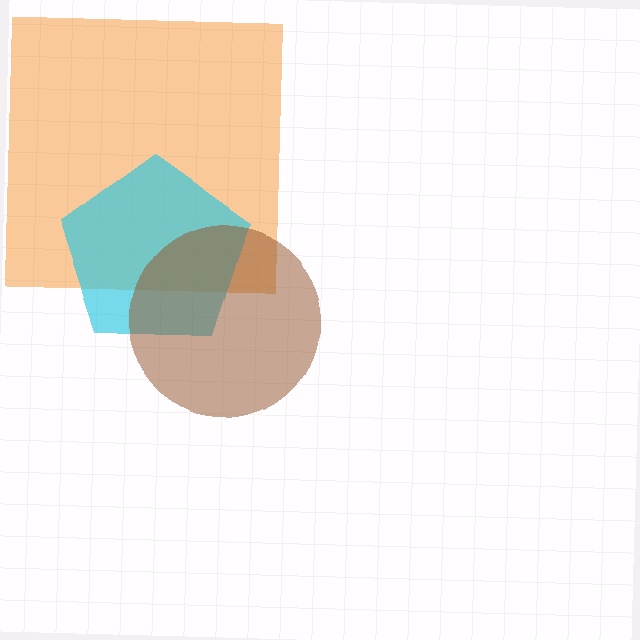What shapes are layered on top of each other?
The layered shapes are: an orange square, a cyan pentagon, a brown circle.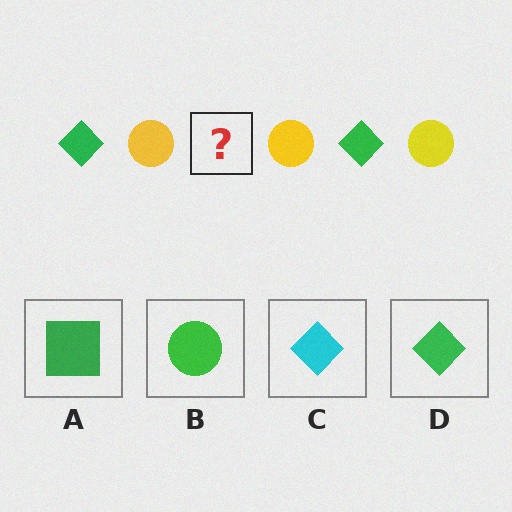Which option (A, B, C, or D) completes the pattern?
D.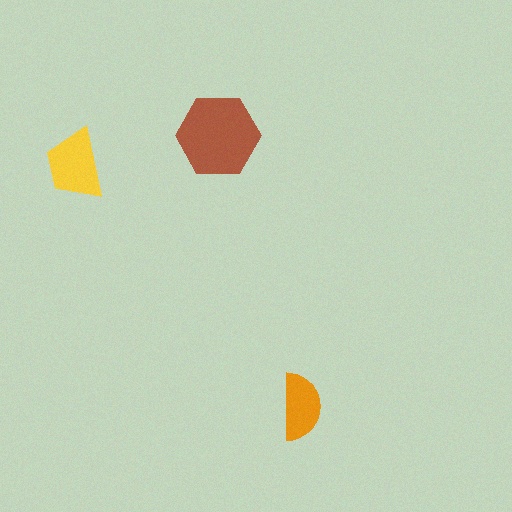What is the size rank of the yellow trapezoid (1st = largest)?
2nd.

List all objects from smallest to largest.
The orange semicircle, the yellow trapezoid, the brown hexagon.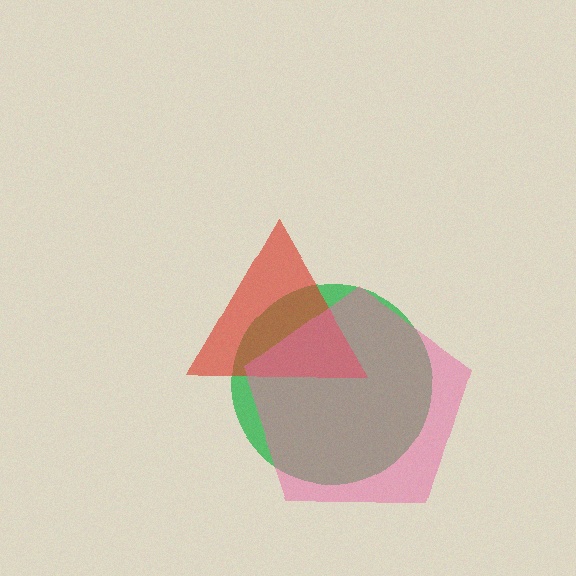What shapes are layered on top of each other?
The layered shapes are: a green circle, a red triangle, a pink pentagon.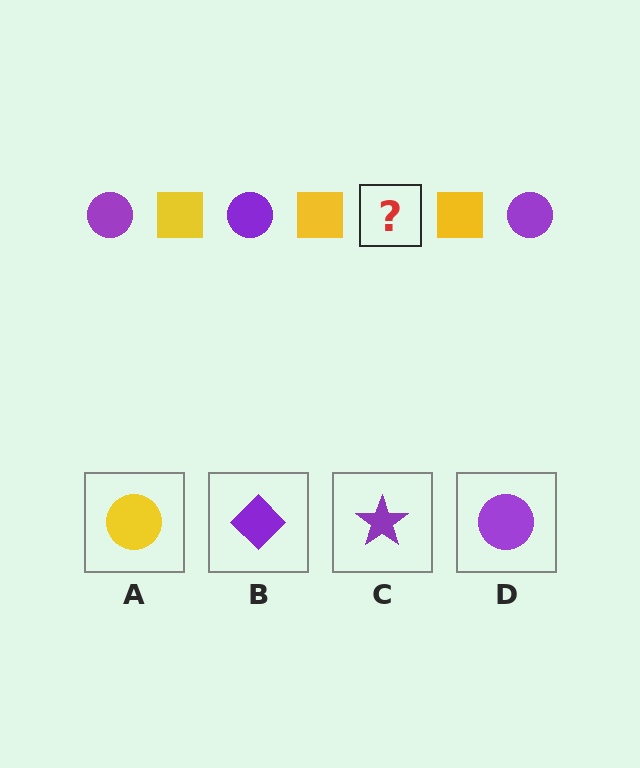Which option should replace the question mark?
Option D.